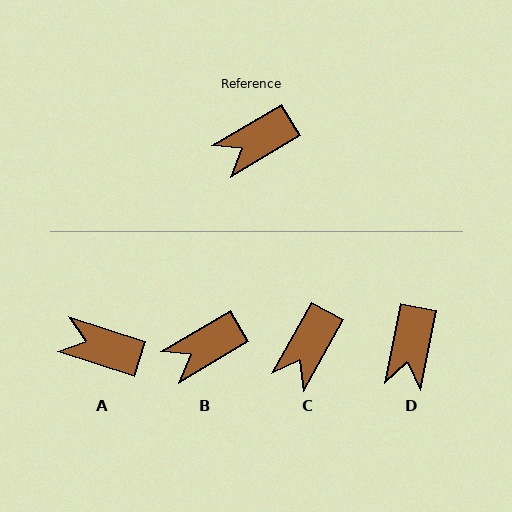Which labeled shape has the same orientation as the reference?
B.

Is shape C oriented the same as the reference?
No, it is off by about 31 degrees.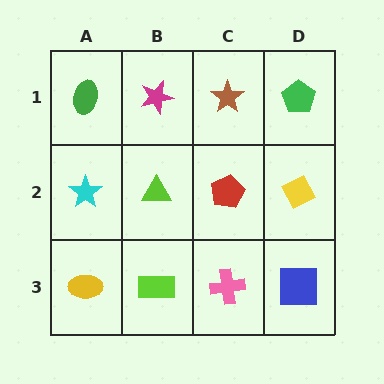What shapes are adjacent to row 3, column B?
A lime triangle (row 2, column B), a yellow ellipse (row 3, column A), a pink cross (row 3, column C).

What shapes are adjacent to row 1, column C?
A red pentagon (row 2, column C), a magenta star (row 1, column B), a green pentagon (row 1, column D).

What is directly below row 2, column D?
A blue square.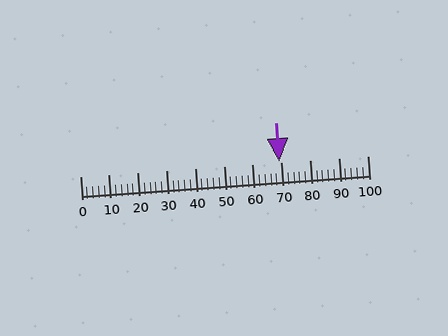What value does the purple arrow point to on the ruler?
The purple arrow points to approximately 69.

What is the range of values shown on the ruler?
The ruler shows values from 0 to 100.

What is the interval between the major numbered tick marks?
The major tick marks are spaced 10 units apart.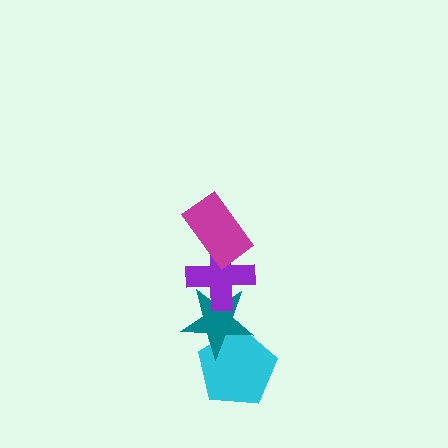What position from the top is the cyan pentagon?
The cyan pentagon is 4th from the top.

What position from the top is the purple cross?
The purple cross is 2nd from the top.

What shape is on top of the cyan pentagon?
The teal star is on top of the cyan pentagon.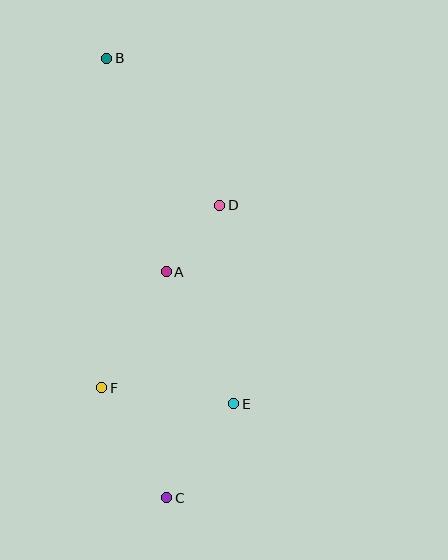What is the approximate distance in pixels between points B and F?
The distance between B and F is approximately 330 pixels.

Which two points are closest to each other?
Points A and D are closest to each other.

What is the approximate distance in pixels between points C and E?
The distance between C and E is approximately 115 pixels.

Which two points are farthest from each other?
Points B and C are farthest from each other.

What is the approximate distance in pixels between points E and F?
The distance between E and F is approximately 133 pixels.